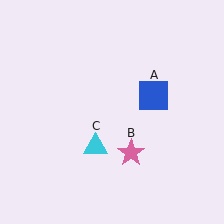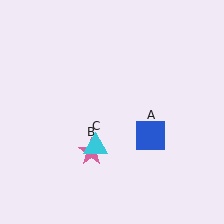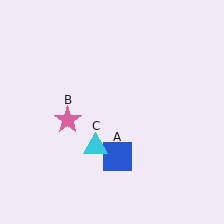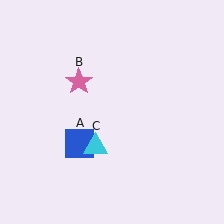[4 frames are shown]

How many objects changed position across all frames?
2 objects changed position: blue square (object A), pink star (object B).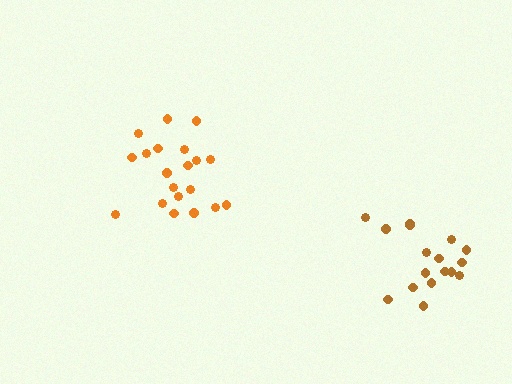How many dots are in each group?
Group 1: 20 dots, Group 2: 17 dots (37 total).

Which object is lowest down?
The brown cluster is bottommost.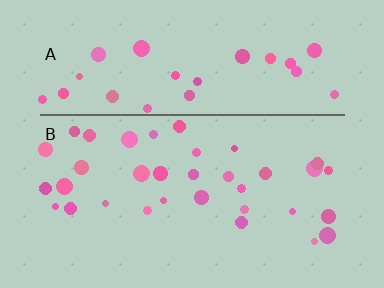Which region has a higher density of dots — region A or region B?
B (the bottom).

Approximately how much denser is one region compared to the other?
Approximately 1.1× — region B over region A.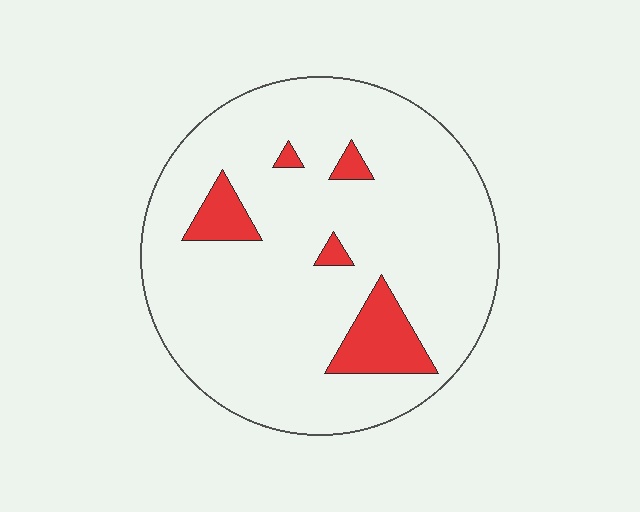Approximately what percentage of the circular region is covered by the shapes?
Approximately 10%.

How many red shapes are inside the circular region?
5.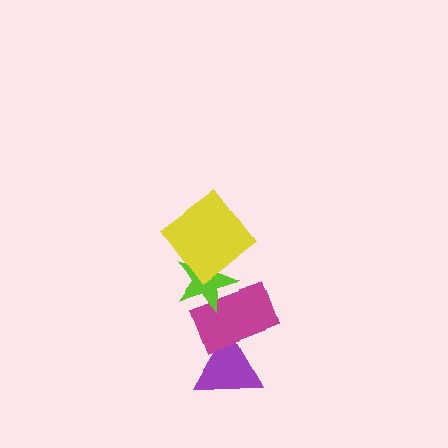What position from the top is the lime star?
The lime star is 2nd from the top.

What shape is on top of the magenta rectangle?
The lime star is on top of the magenta rectangle.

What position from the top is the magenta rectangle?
The magenta rectangle is 3rd from the top.